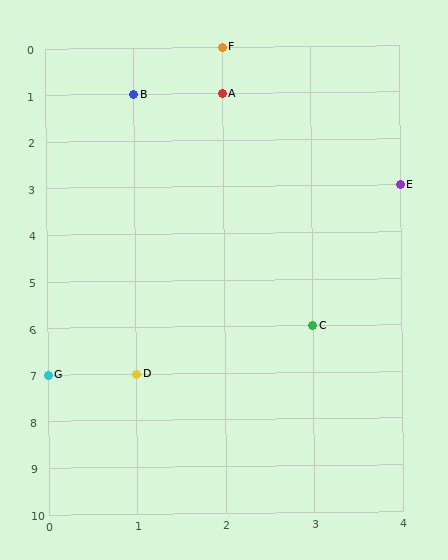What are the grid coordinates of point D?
Point D is at grid coordinates (1, 7).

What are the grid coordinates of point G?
Point G is at grid coordinates (0, 7).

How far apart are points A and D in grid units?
Points A and D are 1 column and 6 rows apart (about 6.1 grid units diagonally).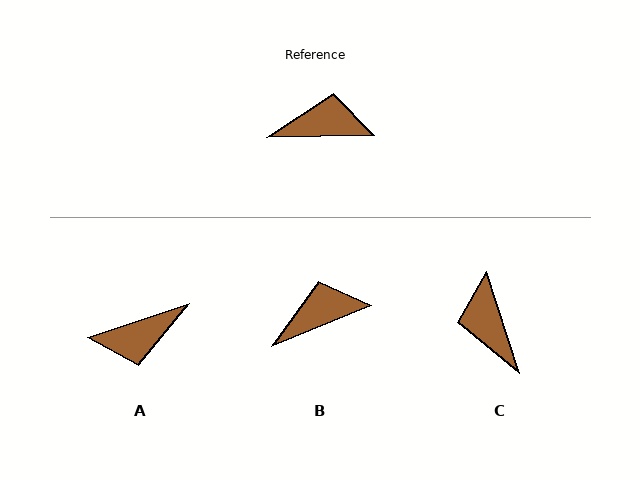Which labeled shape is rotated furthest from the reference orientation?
A, about 163 degrees away.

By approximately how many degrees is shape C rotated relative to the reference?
Approximately 107 degrees counter-clockwise.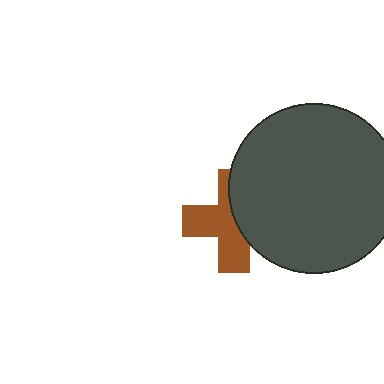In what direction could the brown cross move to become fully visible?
The brown cross could move left. That would shift it out from behind the dark gray circle entirely.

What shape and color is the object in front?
The object in front is a dark gray circle.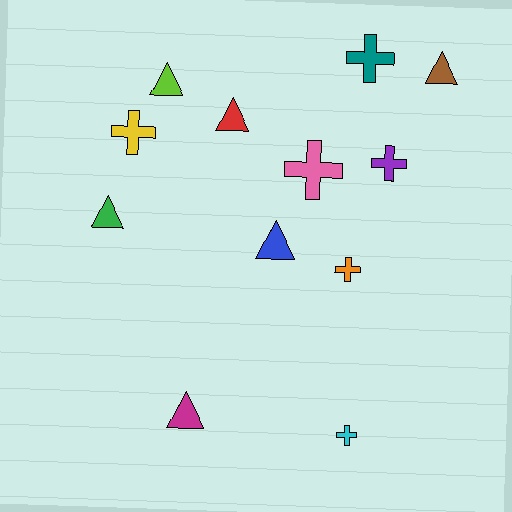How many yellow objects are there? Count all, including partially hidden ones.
There is 1 yellow object.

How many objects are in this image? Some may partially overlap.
There are 12 objects.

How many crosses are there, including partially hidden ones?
There are 6 crosses.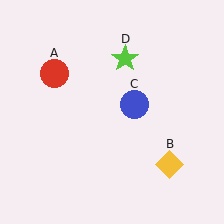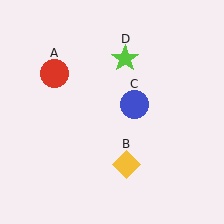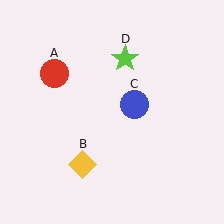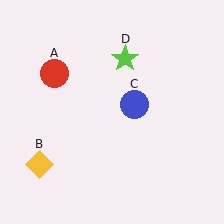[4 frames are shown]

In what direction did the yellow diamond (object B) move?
The yellow diamond (object B) moved left.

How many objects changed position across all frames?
1 object changed position: yellow diamond (object B).